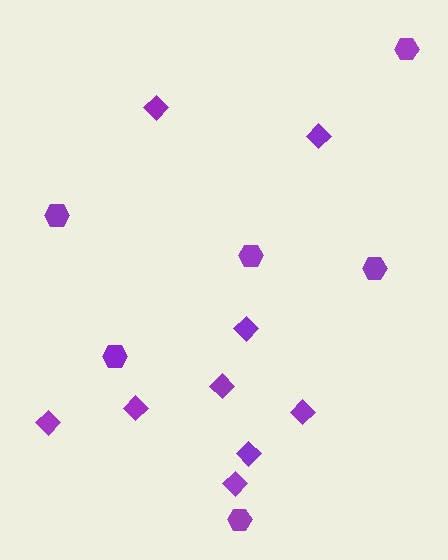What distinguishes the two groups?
There are 2 groups: one group of diamonds (9) and one group of hexagons (6).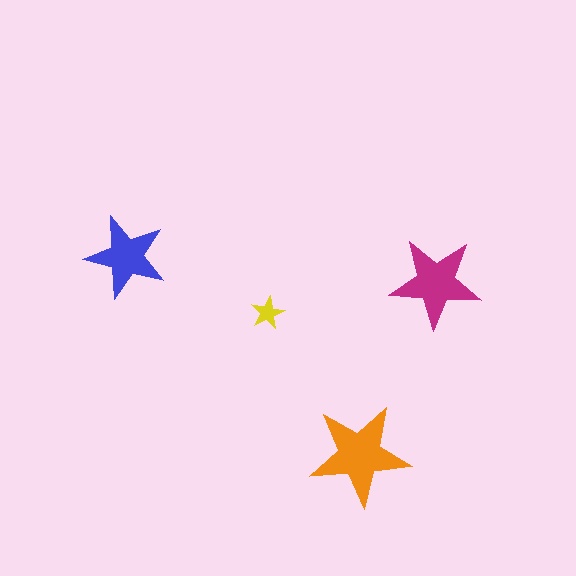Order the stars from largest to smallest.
the orange one, the magenta one, the blue one, the yellow one.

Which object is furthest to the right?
The magenta star is rightmost.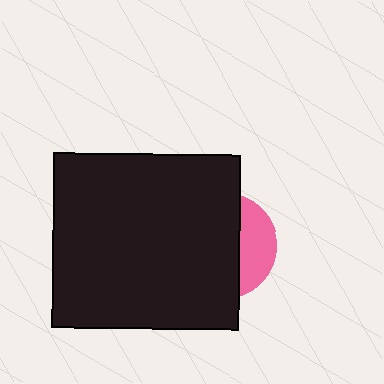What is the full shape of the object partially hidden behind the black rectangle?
The partially hidden object is a pink circle.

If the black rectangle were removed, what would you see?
You would see the complete pink circle.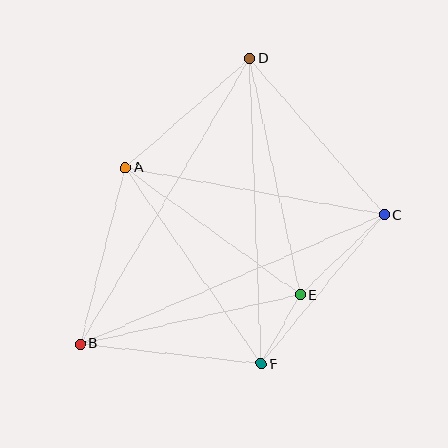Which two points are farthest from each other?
Points B and D are farthest from each other.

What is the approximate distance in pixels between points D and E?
The distance between D and E is approximately 242 pixels.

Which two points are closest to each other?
Points E and F are closest to each other.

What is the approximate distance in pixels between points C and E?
The distance between C and E is approximately 117 pixels.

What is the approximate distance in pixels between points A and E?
The distance between A and E is approximately 216 pixels.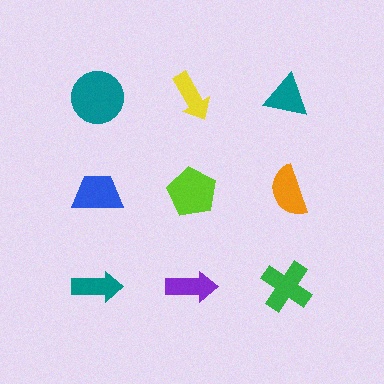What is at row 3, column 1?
A teal arrow.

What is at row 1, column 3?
A teal triangle.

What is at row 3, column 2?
A purple arrow.